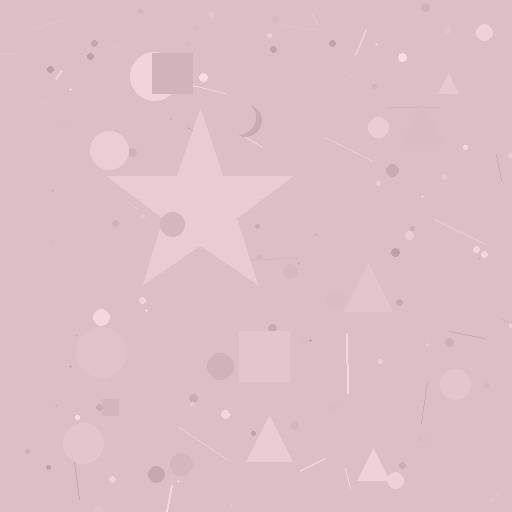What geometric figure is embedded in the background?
A star is embedded in the background.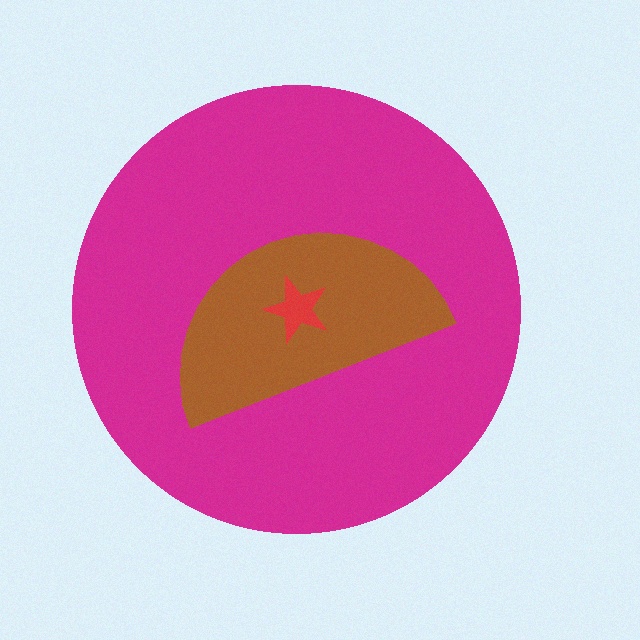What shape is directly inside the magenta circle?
The brown semicircle.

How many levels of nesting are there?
3.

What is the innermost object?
The red star.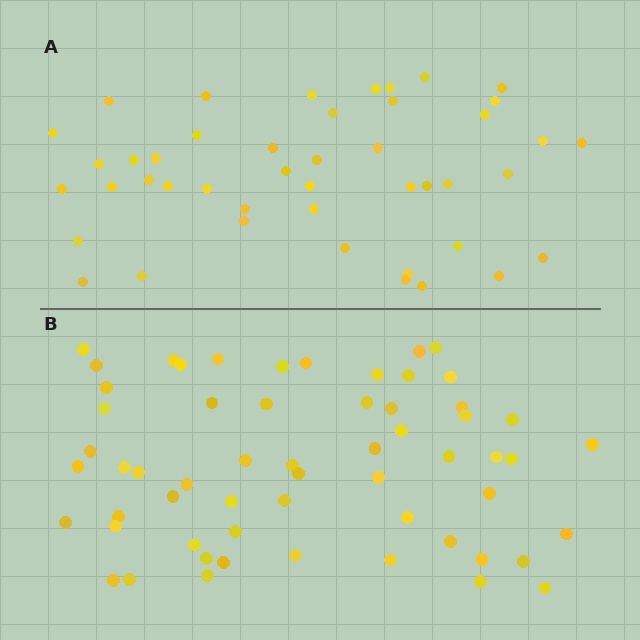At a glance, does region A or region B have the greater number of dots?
Region B (the bottom region) has more dots.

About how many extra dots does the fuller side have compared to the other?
Region B has approximately 15 more dots than region A.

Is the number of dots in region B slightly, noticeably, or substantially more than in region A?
Region B has noticeably more, but not dramatically so. The ratio is roughly 1.3 to 1.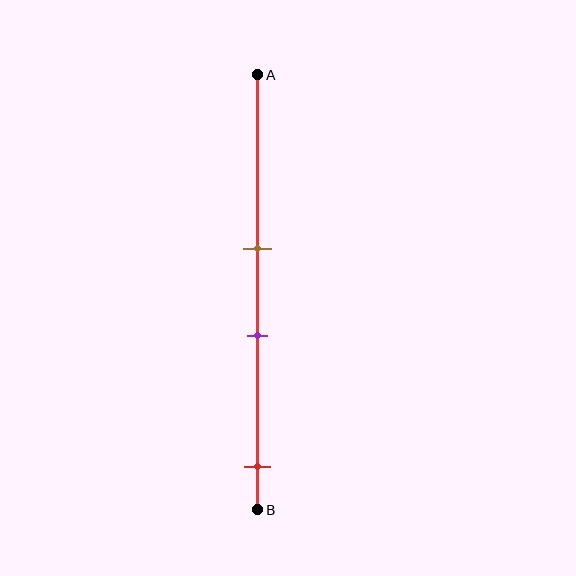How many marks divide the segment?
There are 3 marks dividing the segment.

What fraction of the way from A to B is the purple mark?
The purple mark is approximately 60% (0.6) of the way from A to B.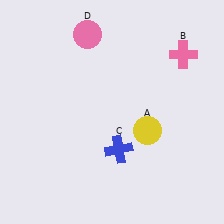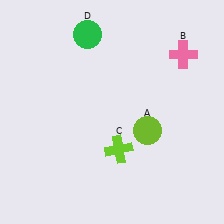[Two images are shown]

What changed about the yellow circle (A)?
In Image 1, A is yellow. In Image 2, it changed to lime.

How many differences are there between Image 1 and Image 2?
There are 3 differences between the two images.